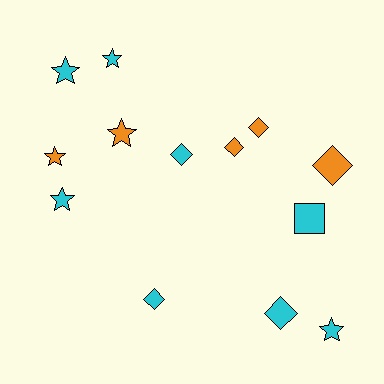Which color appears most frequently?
Cyan, with 8 objects.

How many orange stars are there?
There are 2 orange stars.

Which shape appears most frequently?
Diamond, with 6 objects.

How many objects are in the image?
There are 13 objects.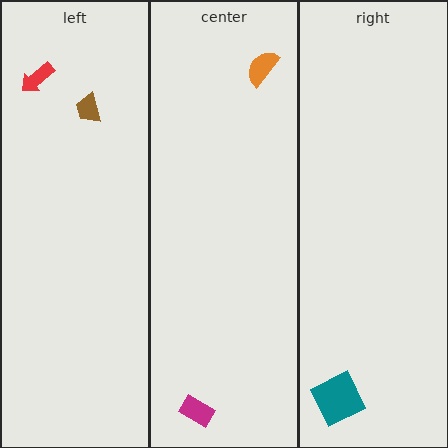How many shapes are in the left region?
2.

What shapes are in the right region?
The teal square.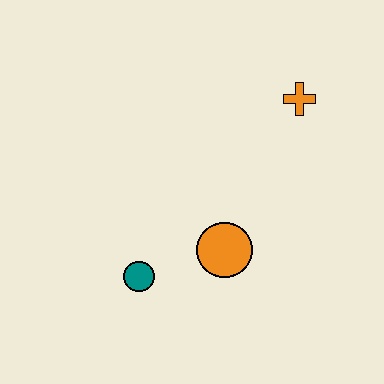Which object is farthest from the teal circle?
The orange cross is farthest from the teal circle.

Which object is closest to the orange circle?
The teal circle is closest to the orange circle.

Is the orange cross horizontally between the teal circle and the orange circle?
No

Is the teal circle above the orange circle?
No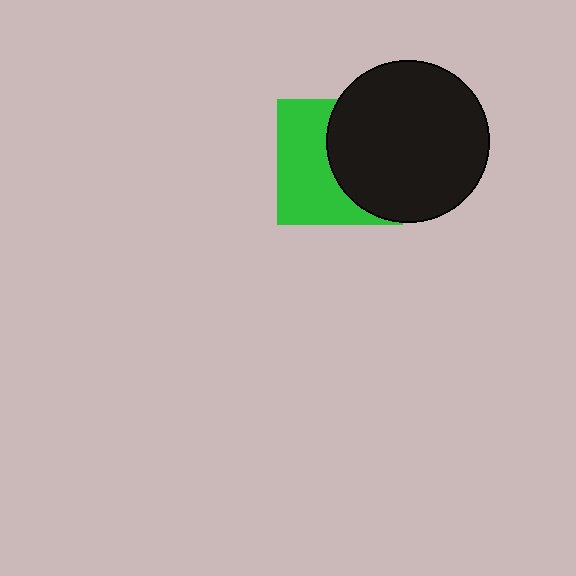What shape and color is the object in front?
The object in front is a black circle.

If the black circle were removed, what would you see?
You would see the complete green square.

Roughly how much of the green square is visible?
About half of it is visible (roughly 50%).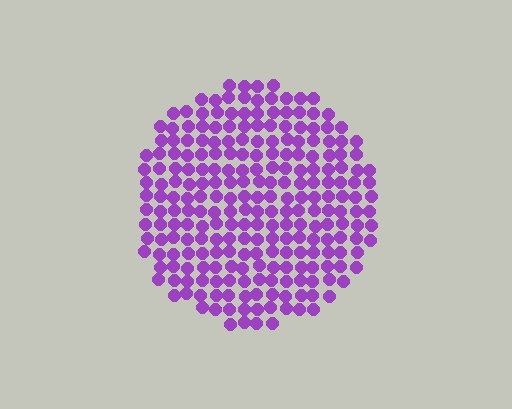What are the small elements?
The small elements are circles.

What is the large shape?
The large shape is a circle.